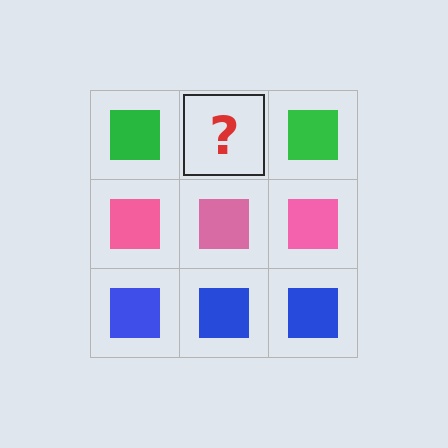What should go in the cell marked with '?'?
The missing cell should contain a green square.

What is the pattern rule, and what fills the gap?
The rule is that each row has a consistent color. The gap should be filled with a green square.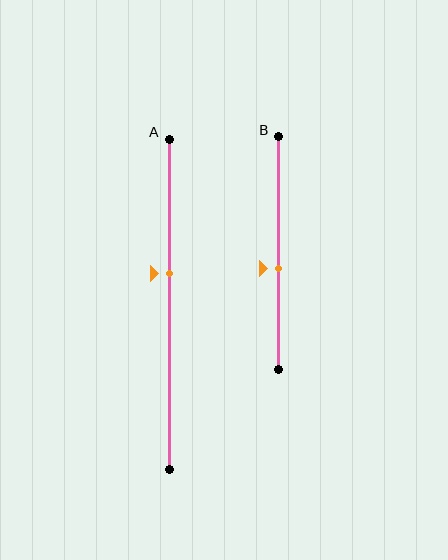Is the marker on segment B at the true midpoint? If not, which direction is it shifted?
No, the marker on segment B is shifted downward by about 7% of the segment length.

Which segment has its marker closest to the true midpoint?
Segment B has its marker closest to the true midpoint.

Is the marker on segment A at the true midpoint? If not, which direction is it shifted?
No, the marker on segment A is shifted upward by about 9% of the segment length.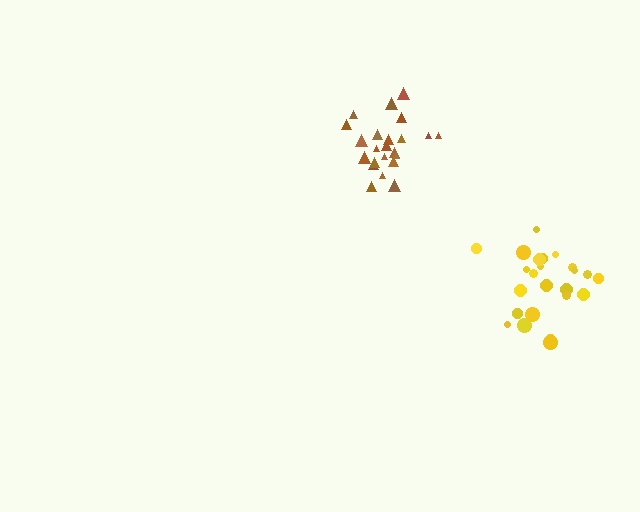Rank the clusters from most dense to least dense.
brown, yellow.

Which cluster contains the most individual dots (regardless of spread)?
Yellow (24).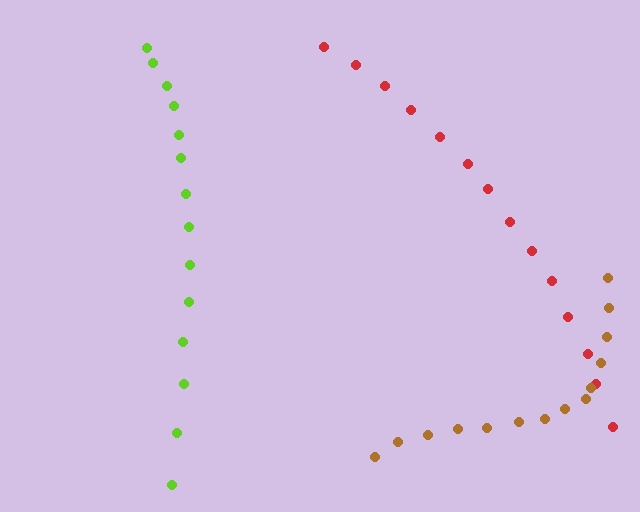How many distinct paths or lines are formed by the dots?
There are 3 distinct paths.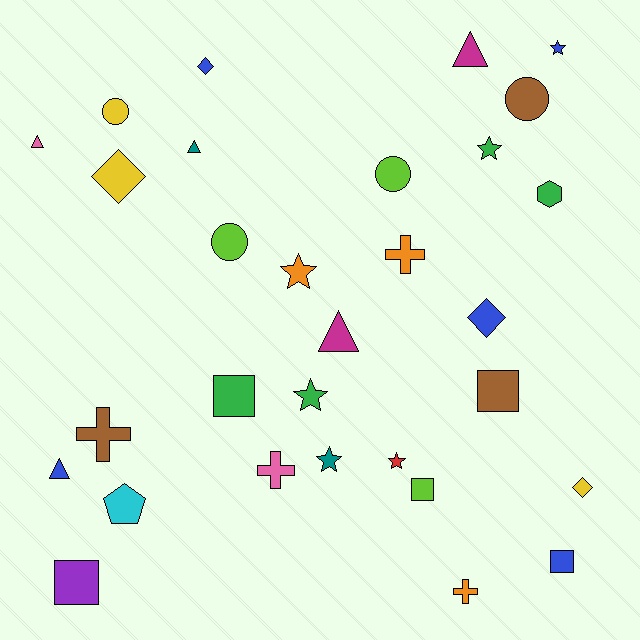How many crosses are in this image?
There are 4 crosses.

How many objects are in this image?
There are 30 objects.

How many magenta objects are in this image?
There are 2 magenta objects.